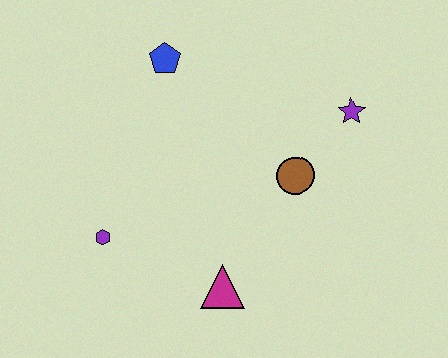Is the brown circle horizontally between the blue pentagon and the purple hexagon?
No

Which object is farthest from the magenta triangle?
The blue pentagon is farthest from the magenta triangle.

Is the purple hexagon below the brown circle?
Yes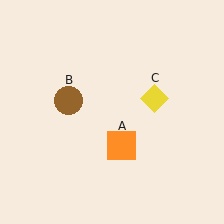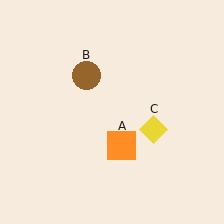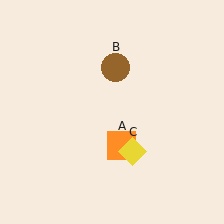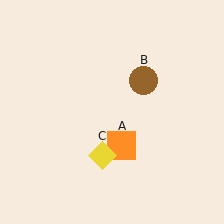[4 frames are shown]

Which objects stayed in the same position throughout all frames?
Orange square (object A) remained stationary.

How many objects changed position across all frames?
2 objects changed position: brown circle (object B), yellow diamond (object C).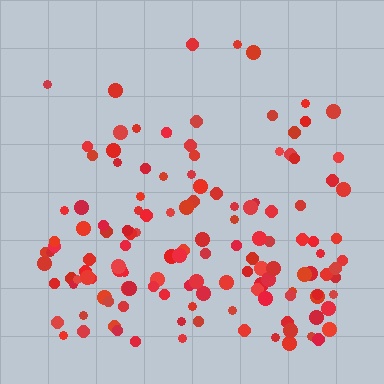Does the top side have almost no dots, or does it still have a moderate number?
Still a moderate number, just noticeably fewer than the bottom.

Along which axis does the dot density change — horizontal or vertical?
Vertical.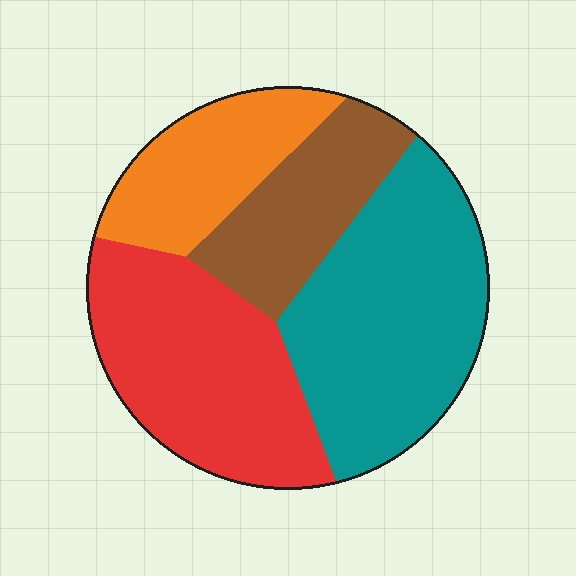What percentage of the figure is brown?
Brown takes up about one sixth (1/6) of the figure.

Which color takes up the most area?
Teal, at roughly 35%.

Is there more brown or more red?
Red.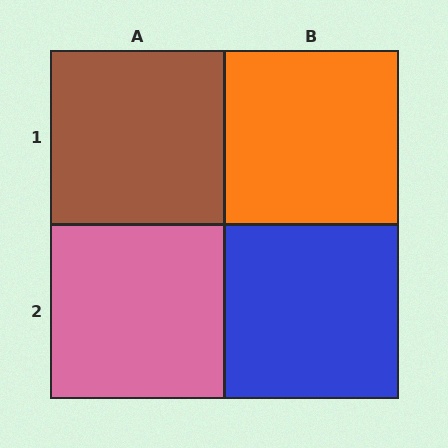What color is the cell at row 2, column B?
Blue.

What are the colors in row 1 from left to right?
Brown, orange.